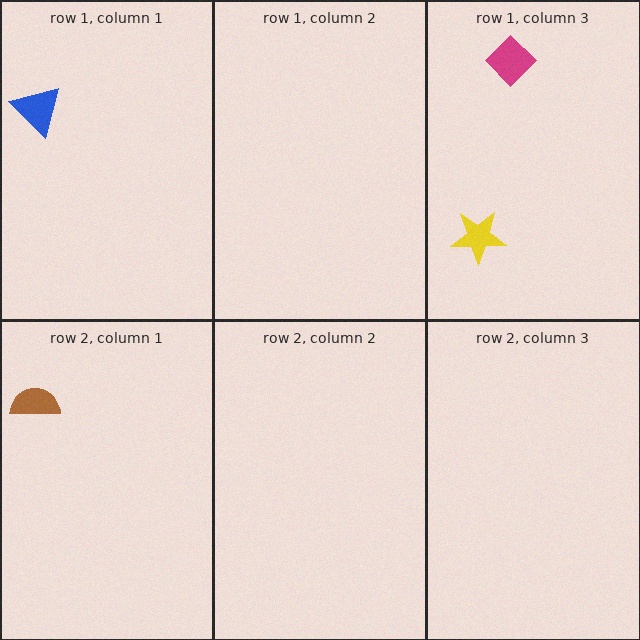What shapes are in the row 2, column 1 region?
The brown semicircle.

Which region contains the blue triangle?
The row 1, column 1 region.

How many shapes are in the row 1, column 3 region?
2.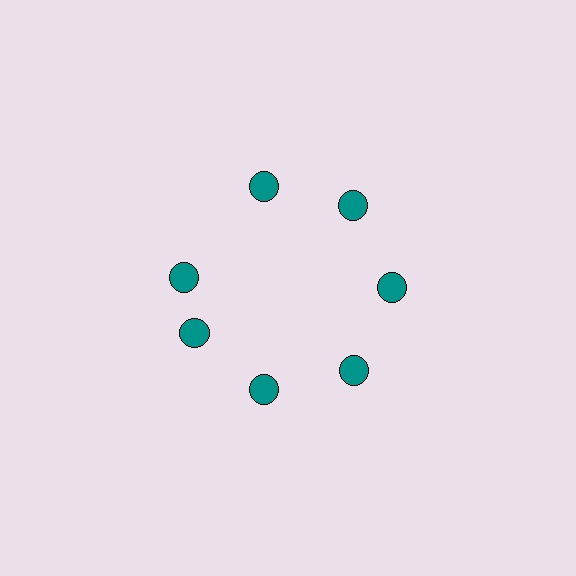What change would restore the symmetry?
The symmetry would be restored by rotating it back into even spacing with its neighbors so that all 7 circles sit at equal angles and equal distance from the center.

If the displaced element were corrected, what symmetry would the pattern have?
It would have 7-fold rotational symmetry — the pattern would map onto itself every 51 degrees.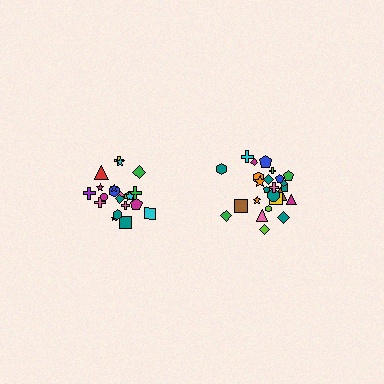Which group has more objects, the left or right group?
The right group.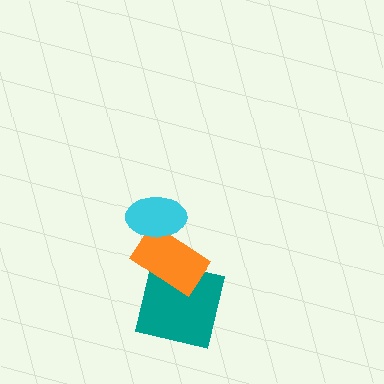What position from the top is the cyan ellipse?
The cyan ellipse is 1st from the top.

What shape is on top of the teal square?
The orange rectangle is on top of the teal square.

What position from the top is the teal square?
The teal square is 3rd from the top.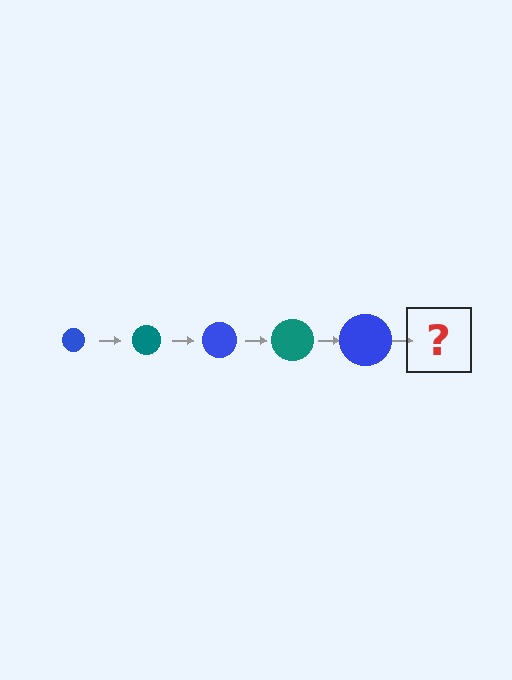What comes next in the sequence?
The next element should be a teal circle, larger than the previous one.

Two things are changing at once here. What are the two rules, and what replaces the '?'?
The two rules are that the circle grows larger each step and the color cycles through blue and teal. The '?' should be a teal circle, larger than the previous one.